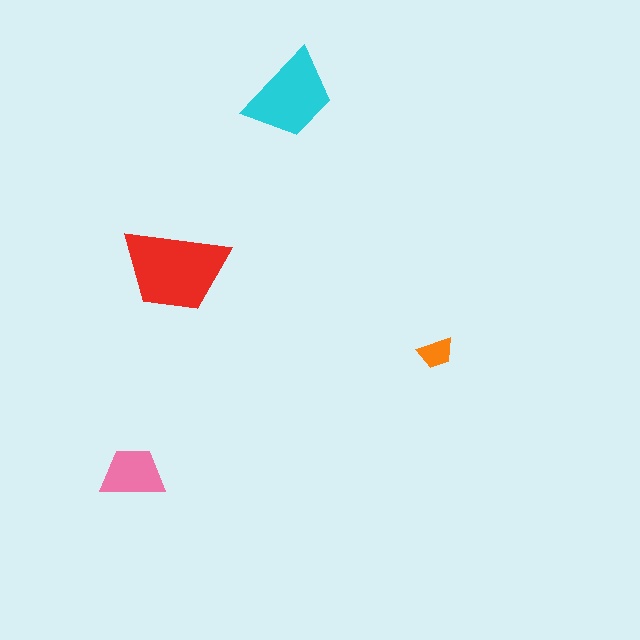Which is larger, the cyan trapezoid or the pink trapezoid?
The cyan one.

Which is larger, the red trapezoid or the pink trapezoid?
The red one.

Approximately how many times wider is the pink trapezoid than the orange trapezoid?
About 2 times wider.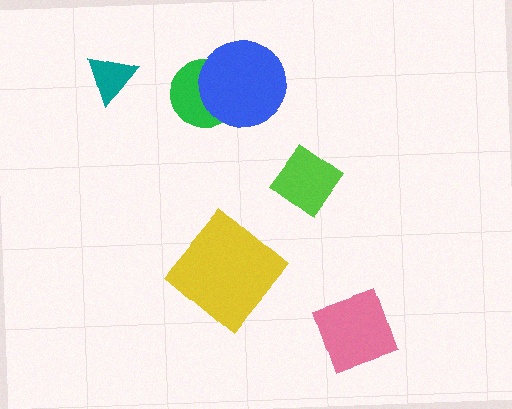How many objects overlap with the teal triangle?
0 objects overlap with the teal triangle.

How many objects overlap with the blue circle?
1 object overlaps with the blue circle.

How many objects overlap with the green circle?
1 object overlaps with the green circle.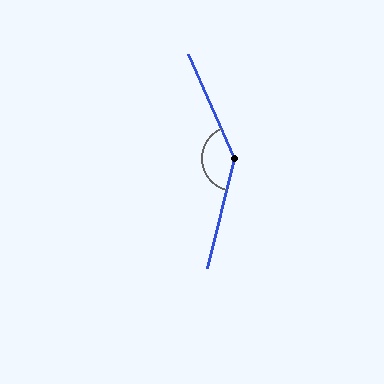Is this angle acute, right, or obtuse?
It is obtuse.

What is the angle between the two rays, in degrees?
Approximately 142 degrees.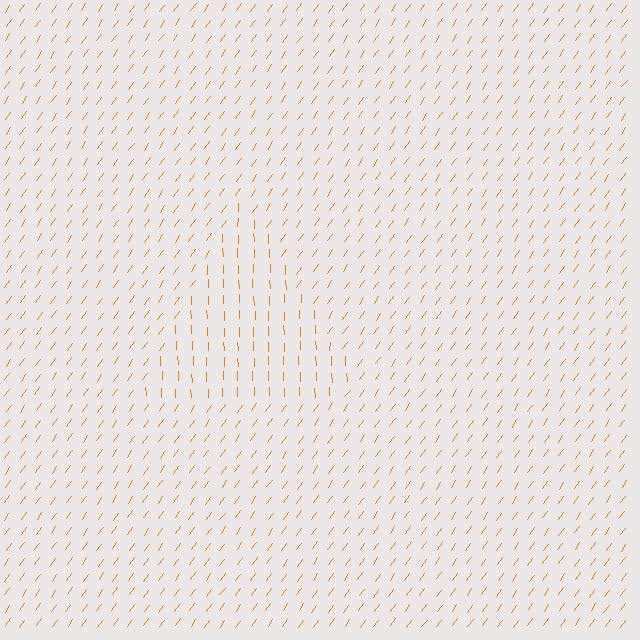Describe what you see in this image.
The image is filled with small orange line segments. A triangle region in the image has lines oriented differently from the surrounding lines, creating a visible texture boundary.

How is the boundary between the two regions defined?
The boundary is defined purely by a change in line orientation (approximately 36 degrees difference). All lines are the same color and thickness.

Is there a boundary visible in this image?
Yes, there is a texture boundary formed by a change in line orientation.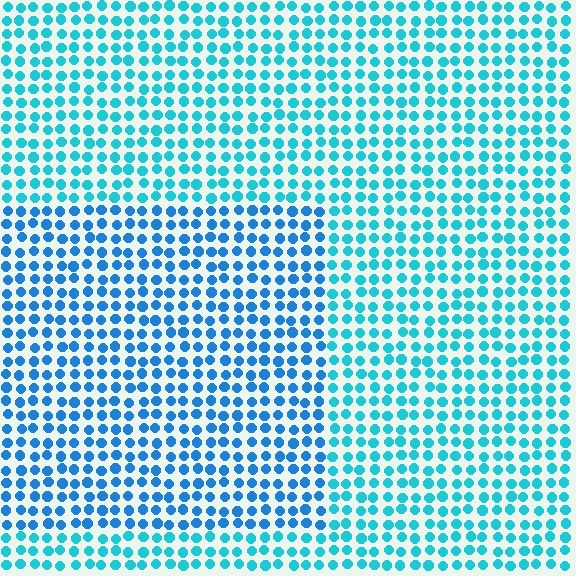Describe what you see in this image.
The image is filled with small cyan elements in a uniform arrangement. A rectangle-shaped region is visible where the elements are tinted to a slightly different hue, forming a subtle color boundary.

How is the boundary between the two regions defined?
The boundary is defined purely by a slight shift in hue (about 25 degrees). Spacing, size, and orientation are identical on both sides.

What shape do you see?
I see a rectangle.